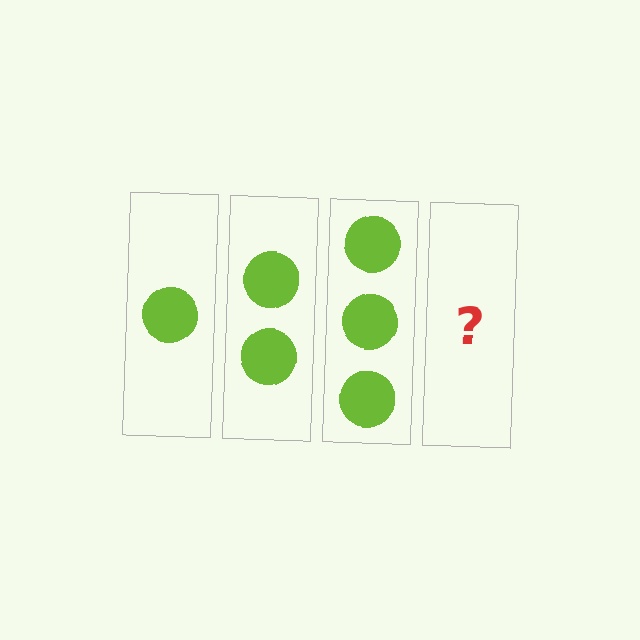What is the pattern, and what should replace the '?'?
The pattern is that each step adds one more circle. The '?' should be 4 circles.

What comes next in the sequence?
The next element should be 4 circles.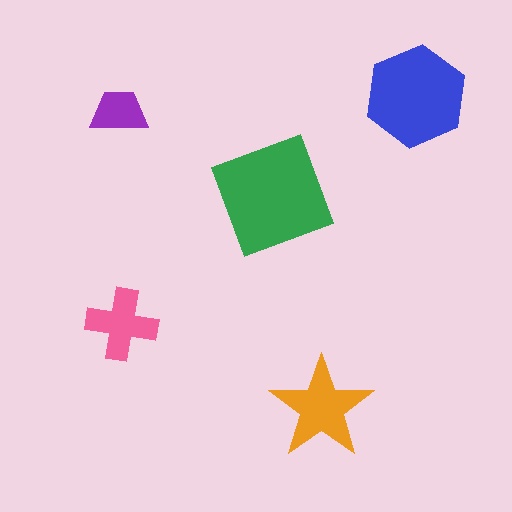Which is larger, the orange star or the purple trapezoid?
The orange star.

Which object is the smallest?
The purple trapezoid.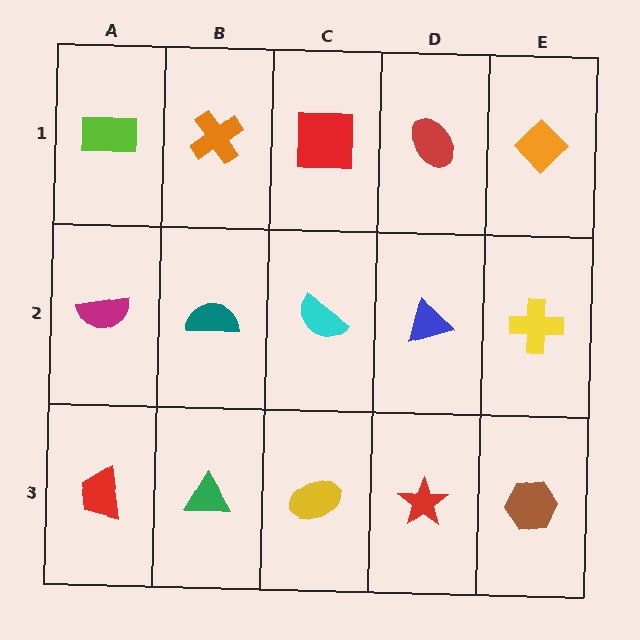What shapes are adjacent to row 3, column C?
A cyan semicircle (row 2, column C), a green triangle (row 3, column B), a red star (row 3, column D).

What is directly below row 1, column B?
A teal semicircle.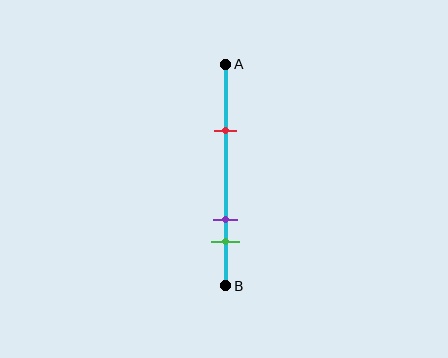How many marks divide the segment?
There are 3 marks dividing the segment.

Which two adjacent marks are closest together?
The purple and green marks are the closest adjacent pair.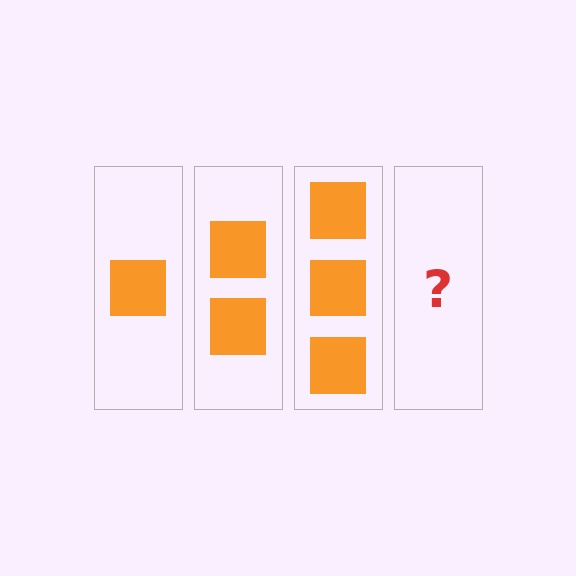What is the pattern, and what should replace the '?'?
The pattern is that each step adds one more square. The '?' should be 4 squares.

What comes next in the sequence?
The next element should be 4 squares.